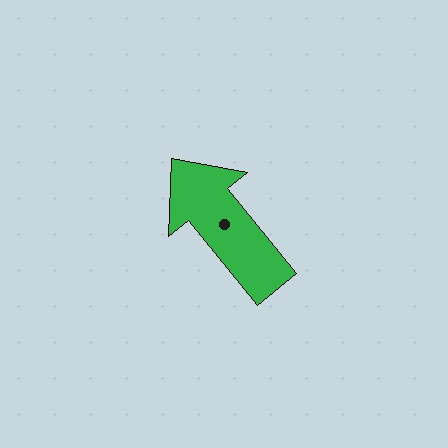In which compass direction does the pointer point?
Northwest.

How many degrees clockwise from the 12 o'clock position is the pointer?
Approximately 321 degrees.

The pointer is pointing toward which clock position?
Roughly 11 o'clock.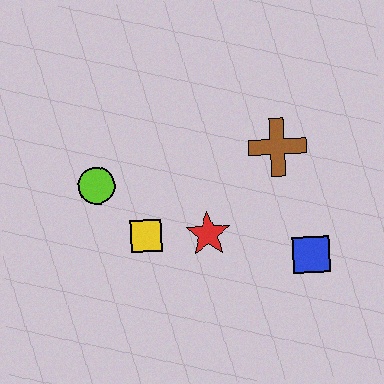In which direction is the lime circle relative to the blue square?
The lime circle is to the left of the blue square.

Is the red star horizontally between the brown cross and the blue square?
No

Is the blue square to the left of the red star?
No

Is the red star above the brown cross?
No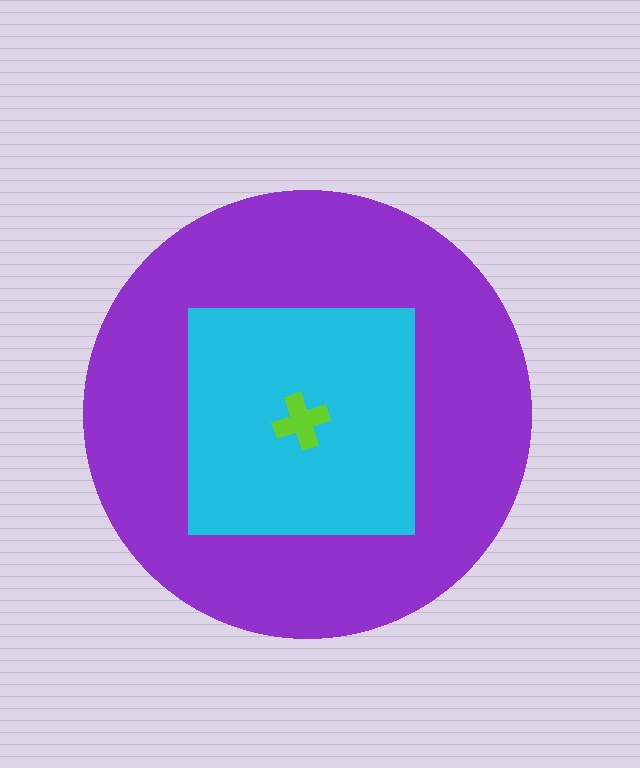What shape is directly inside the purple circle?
The cyan square.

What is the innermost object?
The lime cross.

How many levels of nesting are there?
3.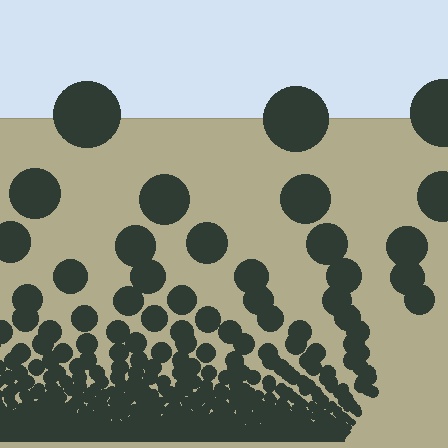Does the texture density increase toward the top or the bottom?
Density increases toward the bottom.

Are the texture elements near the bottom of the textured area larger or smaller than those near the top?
Smaller. The gradient is inverted — elements near the bottom are smaller and denser.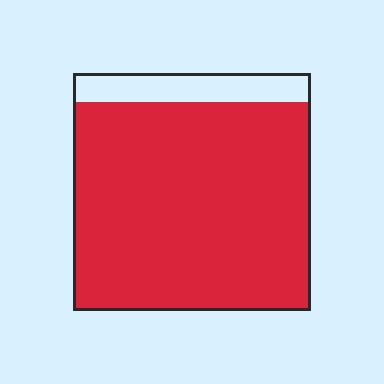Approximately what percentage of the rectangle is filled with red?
Approximately 90%.